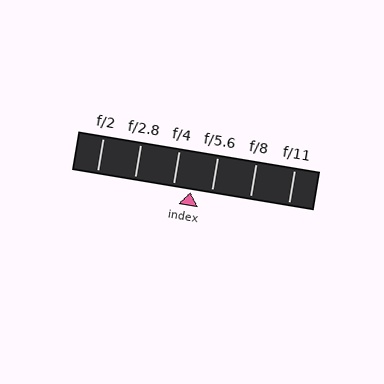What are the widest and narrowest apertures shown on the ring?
The widest aperture shown is f/2 and the narrowest is f/11.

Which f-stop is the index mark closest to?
The index mark is closest to f/4.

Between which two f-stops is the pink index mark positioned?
The index mark is between f/4 and f/5.6.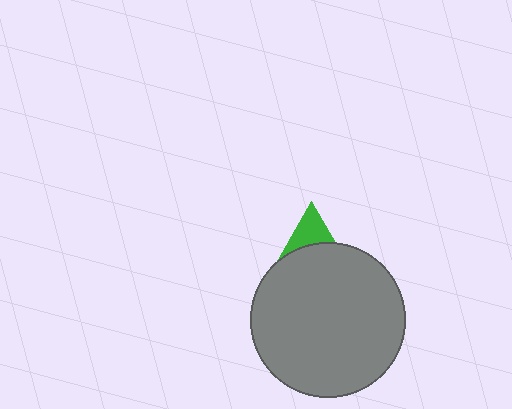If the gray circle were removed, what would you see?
You would see the complete green triangle.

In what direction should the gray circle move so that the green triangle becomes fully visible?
The gray circle should move down. That is the shortest direction to clear the overlap and leave the green triangle fully visible.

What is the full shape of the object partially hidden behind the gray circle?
The partially hidden object is a green triangle.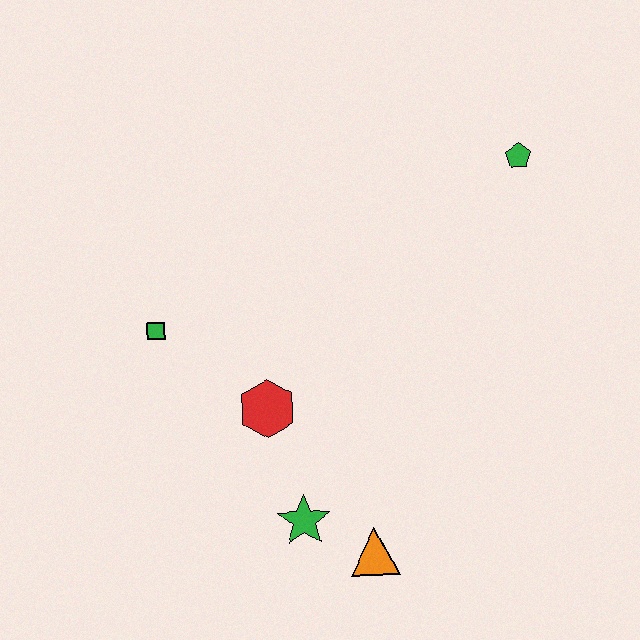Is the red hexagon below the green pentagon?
Yes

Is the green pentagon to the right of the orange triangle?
Yes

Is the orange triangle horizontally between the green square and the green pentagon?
Yes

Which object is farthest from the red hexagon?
The green pentagon is farthest from the red hexagon.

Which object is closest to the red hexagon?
The green star is closest to the red hexagon.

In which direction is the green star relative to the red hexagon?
The green star is below the red hexagon.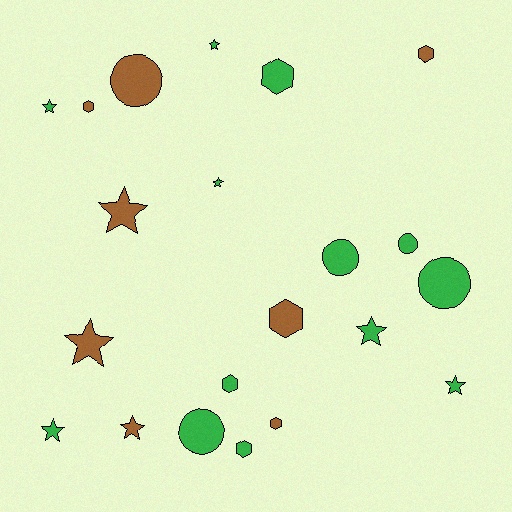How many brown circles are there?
There is 1 brown circle.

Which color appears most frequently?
Green, with 13 objects.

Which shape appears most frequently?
Star, with 9 objects.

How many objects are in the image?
There are 21 objects.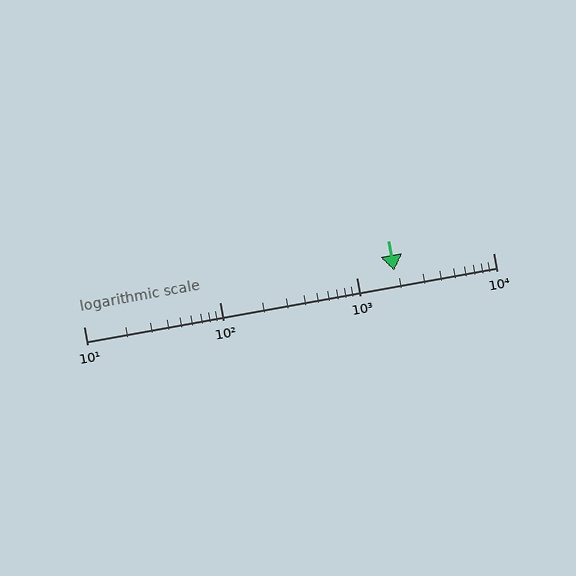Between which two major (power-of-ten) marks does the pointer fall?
The pointer is between 1000 and 10000.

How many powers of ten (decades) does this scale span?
The scale spans 3 decades, from 10 to 10000.